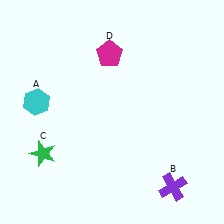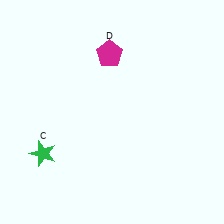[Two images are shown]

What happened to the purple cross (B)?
The purple cross (B) was removed in Image 2. It was in the bottom-right area of Image 1.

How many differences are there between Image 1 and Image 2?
There are 2 differences between the two images.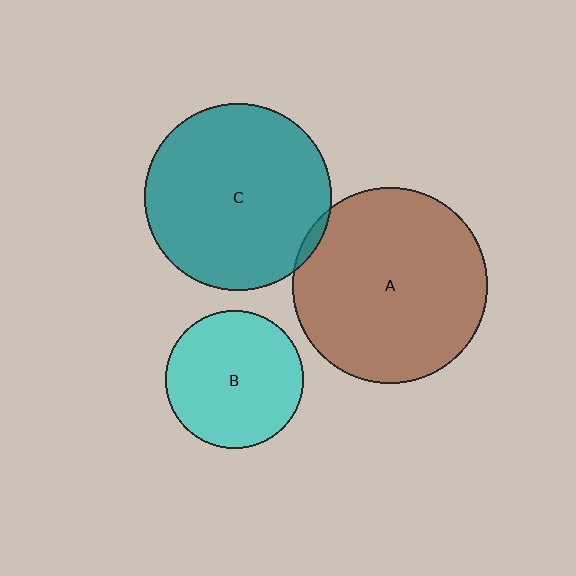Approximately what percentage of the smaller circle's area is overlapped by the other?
Approximately 5%.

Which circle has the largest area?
Circle A (brown).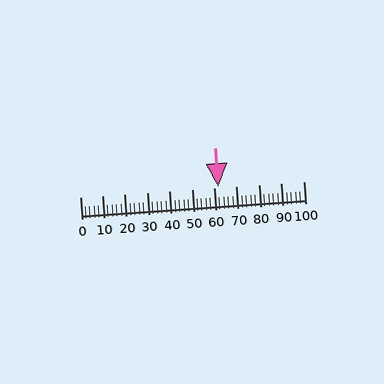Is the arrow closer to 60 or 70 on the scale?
The arrow is closer to 60.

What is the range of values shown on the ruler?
The ruler shows values from 0 to 100.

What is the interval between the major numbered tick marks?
The major tick marks are spaced 10 units apart.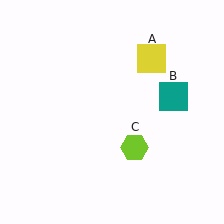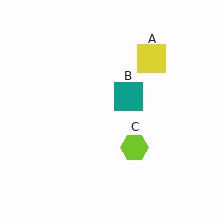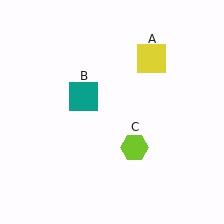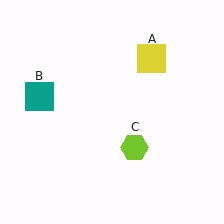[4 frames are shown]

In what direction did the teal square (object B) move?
The teal square (object B) moved left.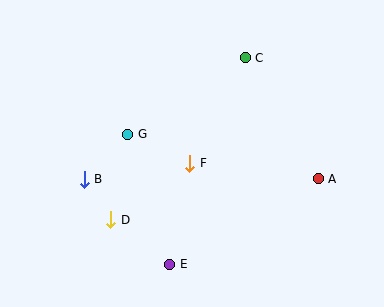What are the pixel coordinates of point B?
Point B is at (84, 179).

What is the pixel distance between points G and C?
The distance between G and C is 141 pixels.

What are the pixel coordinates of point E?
Point E is at (170, 264).